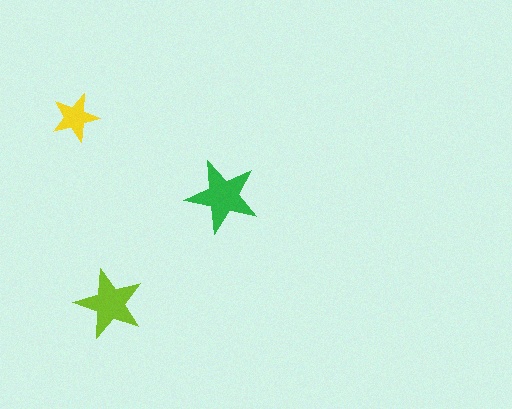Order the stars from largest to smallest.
the green one, the lime one, the yellow one.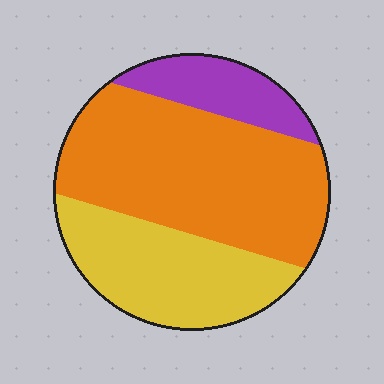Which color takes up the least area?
Purple, at roughly 15%.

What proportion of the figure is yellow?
Yellow takes up about one third (1/3) of the figure.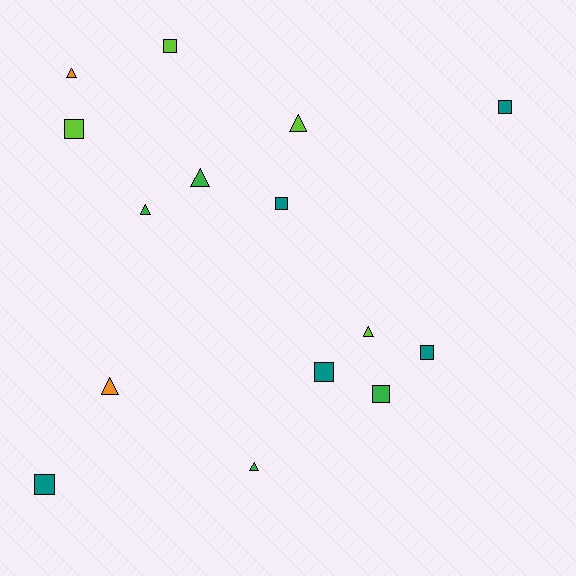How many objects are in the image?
There are 15 objects.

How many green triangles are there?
There are 3 green triangles.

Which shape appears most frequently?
Square, with 8 objects.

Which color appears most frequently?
Teal, with 5 objects.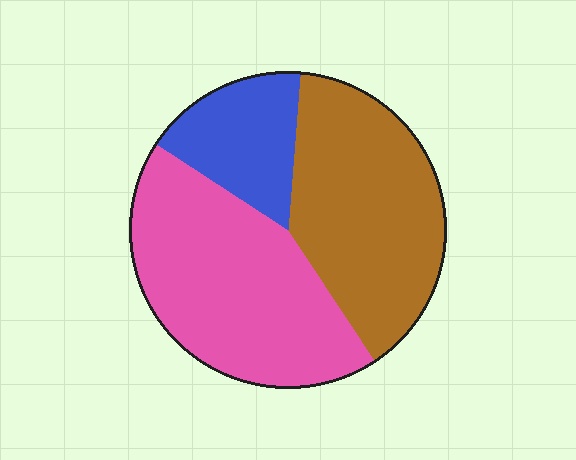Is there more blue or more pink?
Pink.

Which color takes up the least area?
Blue, at roughly 15%.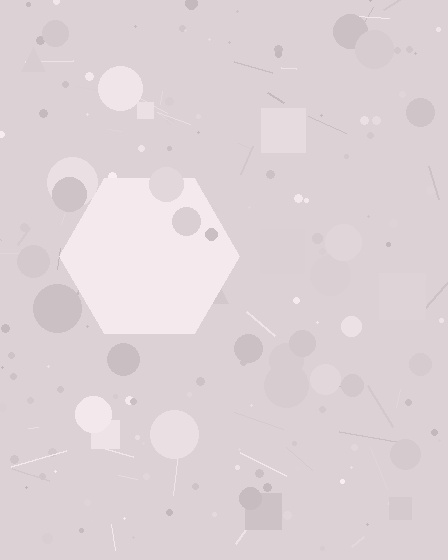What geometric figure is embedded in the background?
A hexagon is embedded in the background.